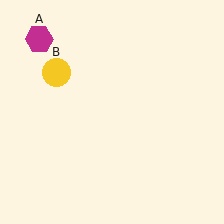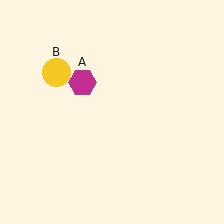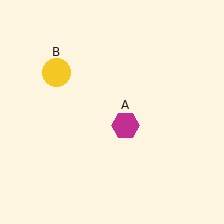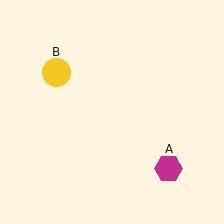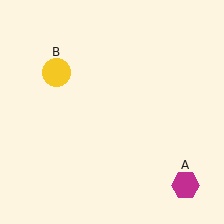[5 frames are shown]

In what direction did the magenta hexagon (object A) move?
The magenta hexagon (object A) moved down and to the right.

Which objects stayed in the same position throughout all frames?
Yellow circle (object B) remained stationary.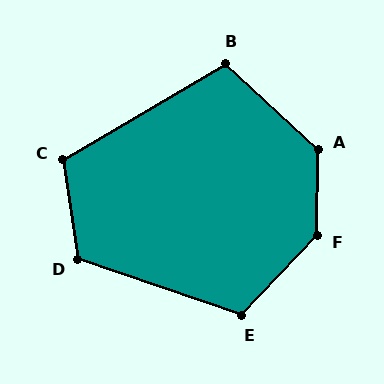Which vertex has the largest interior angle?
F, at approximately 137 degrees.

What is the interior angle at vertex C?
Approximately 113 degrees (obtuse).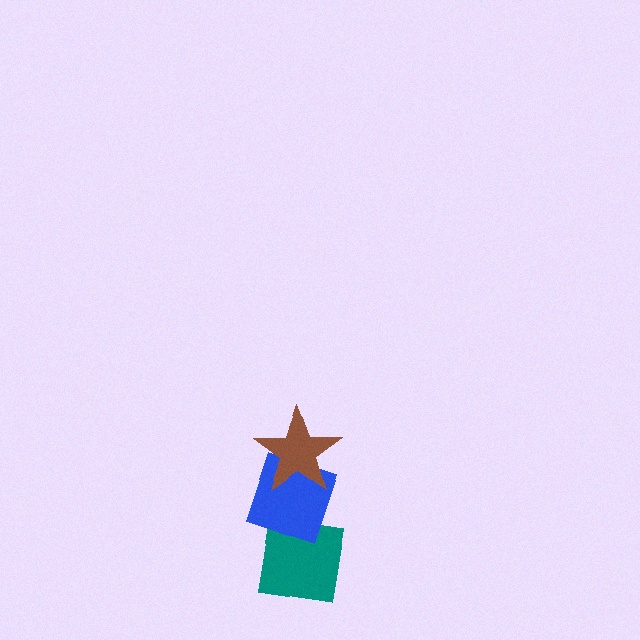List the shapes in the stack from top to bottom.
From top to bottom: the brown star, the blue diamond, the teal square.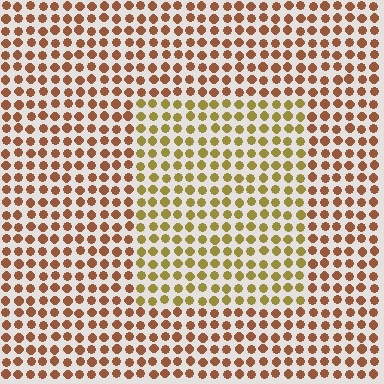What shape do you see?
I see a rectangle.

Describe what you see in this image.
The image is filled with small brown elements in a uniform arrangement. A rectangle-shaped region is visible where the elements are tinted to a slightly different hue, forming a subtle color boundary.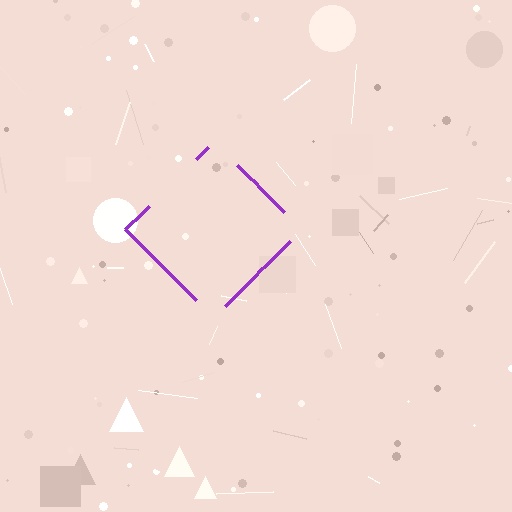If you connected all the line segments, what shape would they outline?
They would outline a diamond.